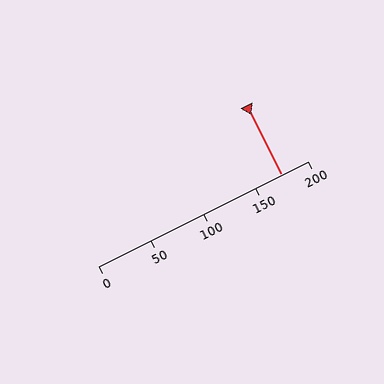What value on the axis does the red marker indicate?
The marker indicates approximately 175.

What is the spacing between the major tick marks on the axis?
The major ticks are spaced 50 apart.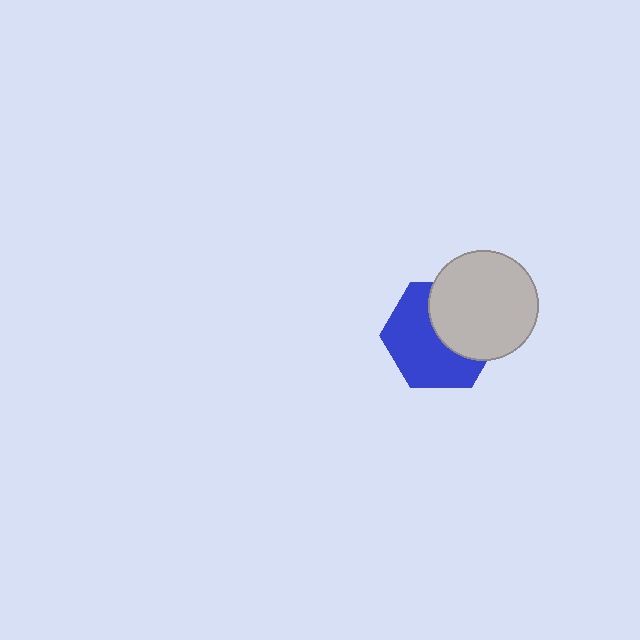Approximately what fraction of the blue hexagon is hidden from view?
Roughly 43% of the blue hexagon is hidden behind the light gray circle.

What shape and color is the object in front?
The object in front is a light gray circle.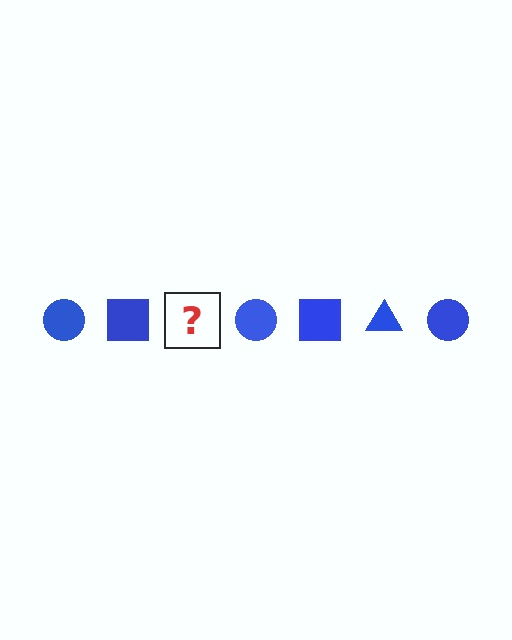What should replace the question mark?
The question mark should be replaced with a blue triangle.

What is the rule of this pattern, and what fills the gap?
The rule is that the pattern cycles through circle, square, triangle shapes in blue. The gap should be filled with a blue triangle.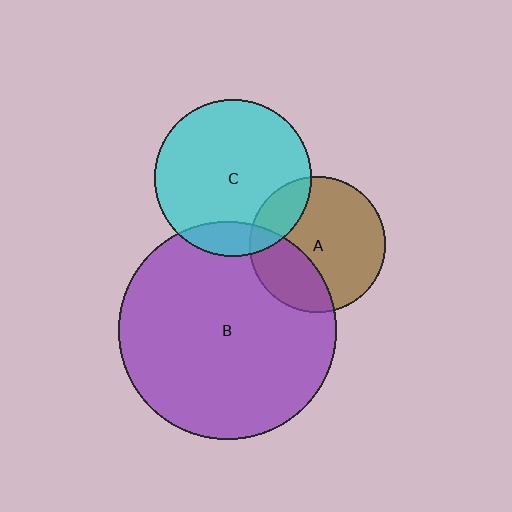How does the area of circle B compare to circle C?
Approximately 1.9 times.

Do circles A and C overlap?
Yes.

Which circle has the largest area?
Circle B (purple).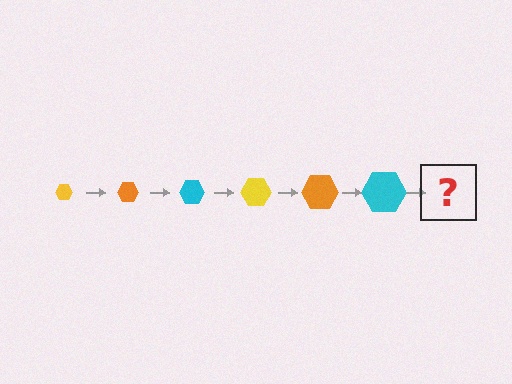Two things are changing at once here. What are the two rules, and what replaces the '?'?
The two rules are that the hexagon grows larger each step and the color cycles through yellow, orange, and cyan. The '?' should be a yellow hexagon, larger than the previous one.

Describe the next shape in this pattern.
It should be a yellow hexagon, larger than the previous one.